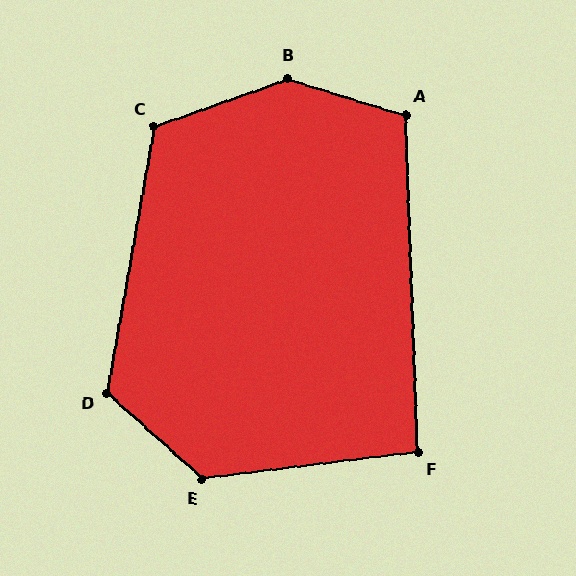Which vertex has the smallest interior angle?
F, at approximately 95 degrees.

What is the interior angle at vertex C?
Approximately 120 degrees (obtuse).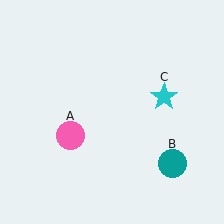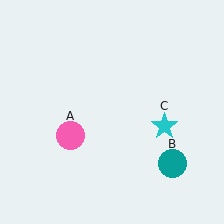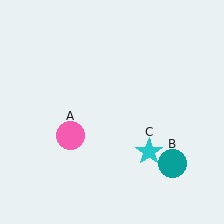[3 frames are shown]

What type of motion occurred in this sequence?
The cyan star (object C) rotated clockwise around the center of the scene.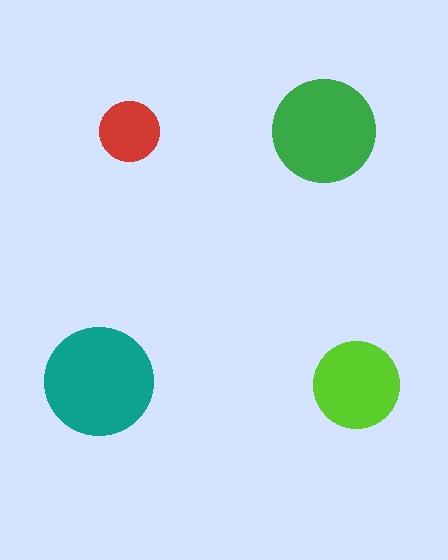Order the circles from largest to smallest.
the teal one, the green one, the lime one, the red one.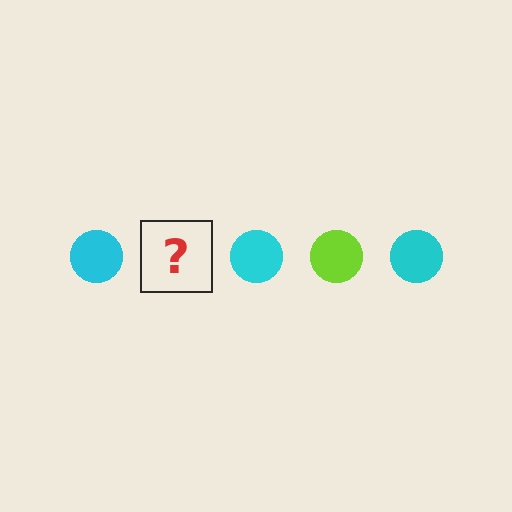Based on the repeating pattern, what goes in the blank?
The blank should be a lime circle.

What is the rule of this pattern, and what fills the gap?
The rule is that the pattern cycles through cyan, lime circles. The gap should be filled with a lime circle.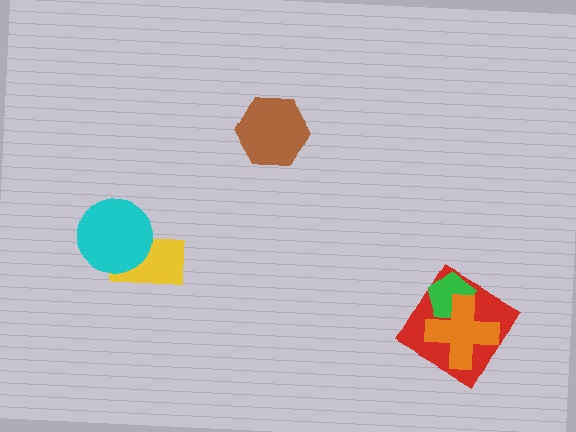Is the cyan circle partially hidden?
No, no other shape covers it.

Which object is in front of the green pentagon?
The orange cross is in front of the green pentagon.